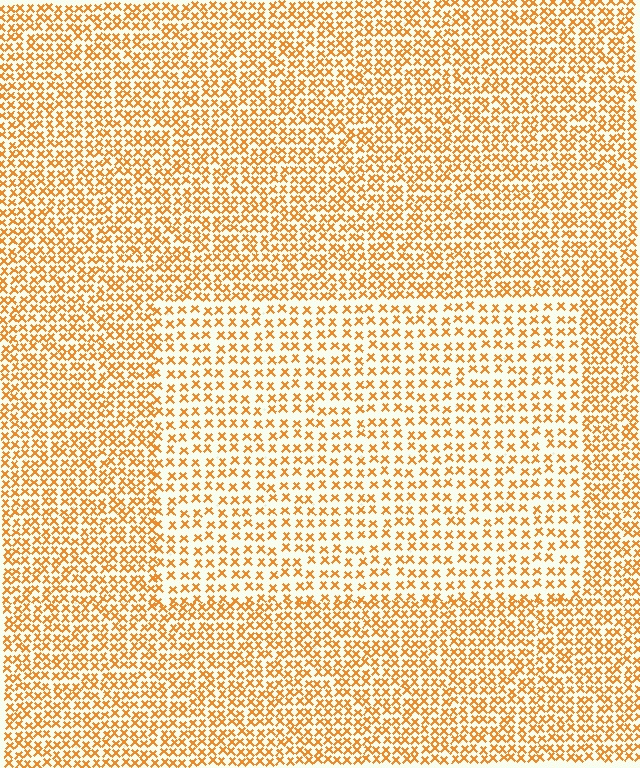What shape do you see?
I see a rectangle.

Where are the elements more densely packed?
The elements are more densely packed outside the rectangle boundary.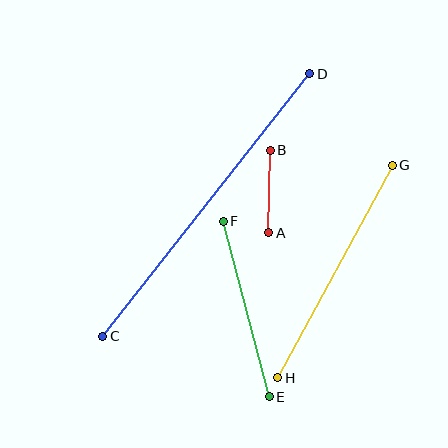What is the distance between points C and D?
The distance is approximately 334 pixels.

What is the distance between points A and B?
The distance is approximately 83 pixels.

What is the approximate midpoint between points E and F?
The midpoint is at approximately (246, 309) pixels.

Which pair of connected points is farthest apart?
Points C and D are farthest apart.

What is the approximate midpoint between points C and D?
The midpoint is at approximately (206, 205) pixels.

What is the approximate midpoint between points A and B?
The midpoint is at approximately (270, 191) pixels.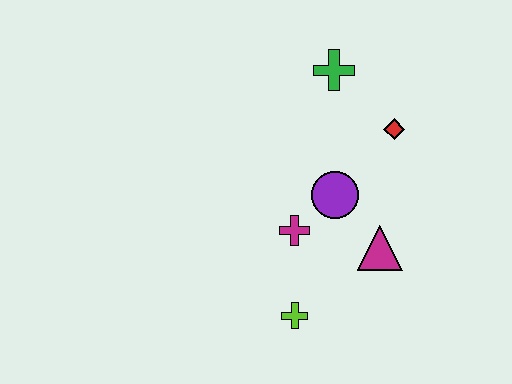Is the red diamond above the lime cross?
Yes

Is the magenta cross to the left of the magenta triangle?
Yes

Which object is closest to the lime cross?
The magenta cross is closest to the lime cross.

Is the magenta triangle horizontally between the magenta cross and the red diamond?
Yes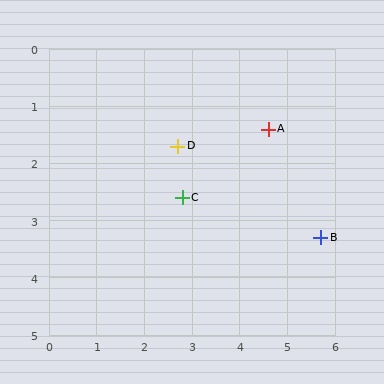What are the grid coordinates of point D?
Point D is at approximately (2.7, 1.7).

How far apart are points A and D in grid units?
Points A and D are about 1.9 grid units apart.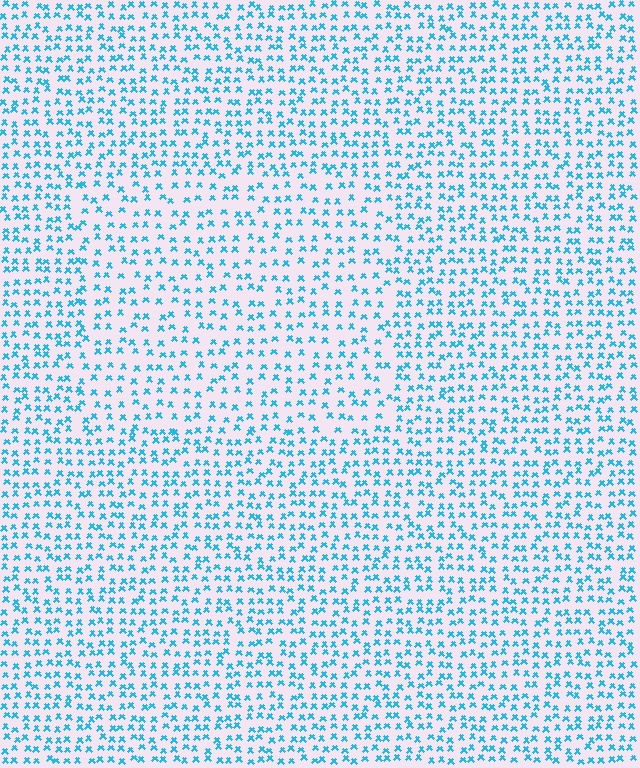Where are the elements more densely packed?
The elements are more densely packed outside the rectangle boundary.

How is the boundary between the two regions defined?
The boundary is defined by a change in element density (approximately 1.5x ratio). All elements are the same color, size, and shape.